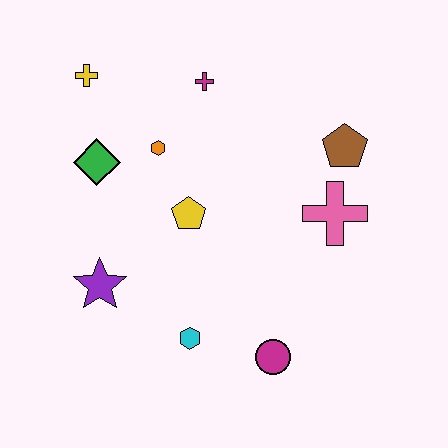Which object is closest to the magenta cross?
The orange hexagon is closest to the magenta cross.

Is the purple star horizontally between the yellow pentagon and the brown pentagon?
No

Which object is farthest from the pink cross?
The yellow cross is farthest from the pink cross.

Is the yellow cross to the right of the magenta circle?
No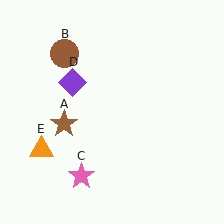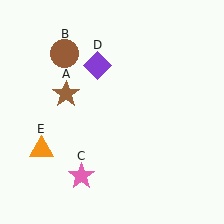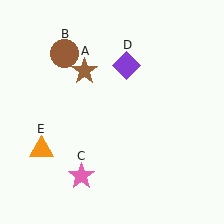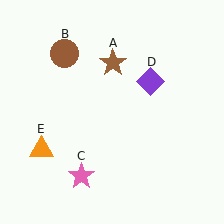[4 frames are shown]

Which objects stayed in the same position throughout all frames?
Brown circle (object B) and pink star (object C) and orange triangle (object E) remained stationary.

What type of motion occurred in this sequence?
The brown star (object A), purple diamond (object D) rotated clockwise around the center of the scene.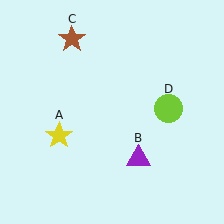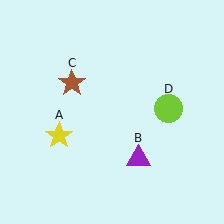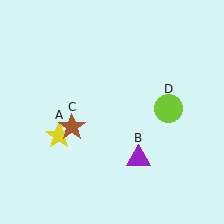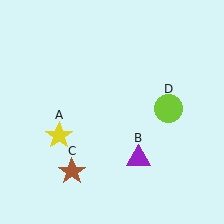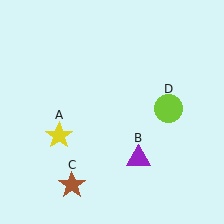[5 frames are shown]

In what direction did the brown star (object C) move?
The brown star (object C) moved down.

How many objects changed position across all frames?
1 object changed position: brown star (object C).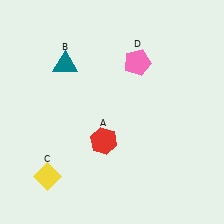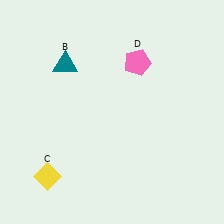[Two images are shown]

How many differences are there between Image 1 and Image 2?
There is 1 difference between the two images.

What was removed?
The red hexagon (A) was removed in Image 2.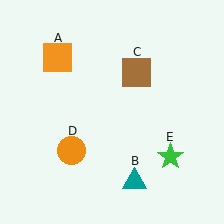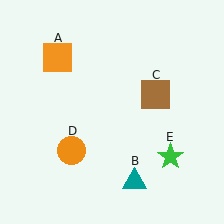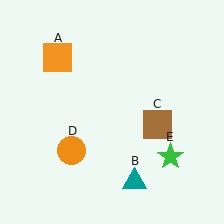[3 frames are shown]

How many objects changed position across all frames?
1 object changed position: brown square (object C).